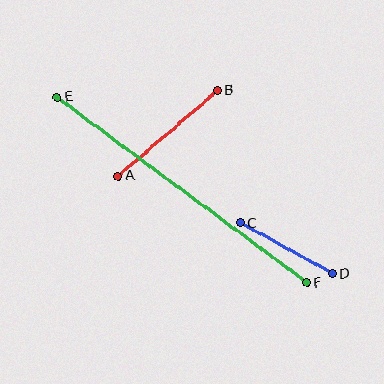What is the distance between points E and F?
The distance is approximately 311 pixels.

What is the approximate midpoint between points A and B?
The midpoint is at approximately (168, 133) pixels.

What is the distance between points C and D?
The distance is approximately 105 pixels.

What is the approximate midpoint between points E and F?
The midpoint is at approximately (182, 190) pixels.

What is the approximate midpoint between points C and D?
The midpoint is at approximately (286, 248) pixels.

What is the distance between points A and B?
The distance is approximately 131 pixels.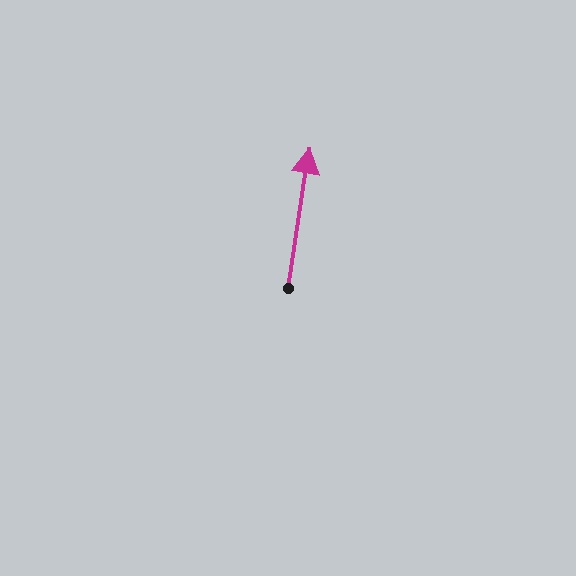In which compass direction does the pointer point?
North.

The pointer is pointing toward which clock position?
Roughly 12 o'clock.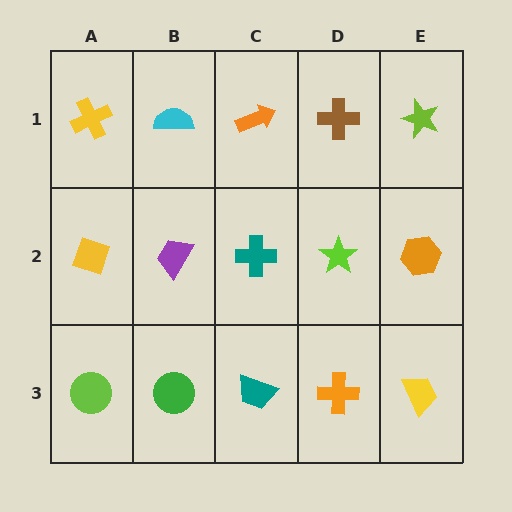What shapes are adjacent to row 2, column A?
A yellow cross (row 1, column A), a lime circle (row 3, column A), a purple trapezoid (row 2, column B).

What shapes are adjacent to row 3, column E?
An orange hexagon (row 2, column E), an orange cross (row 3, column D).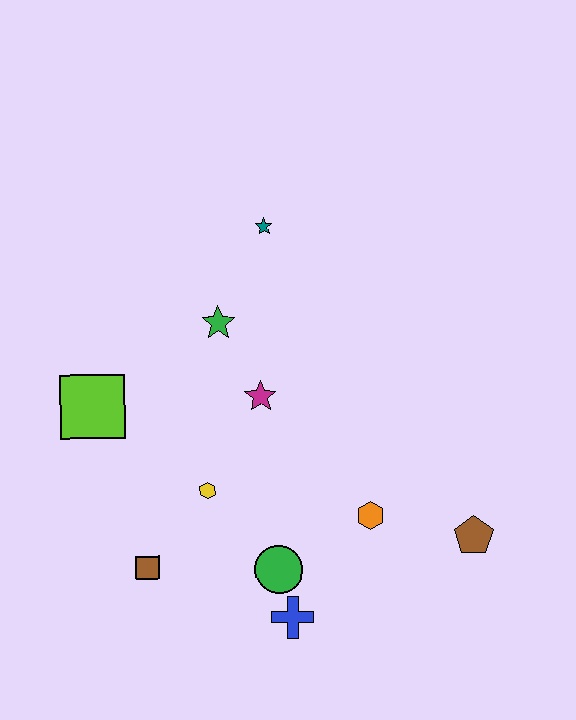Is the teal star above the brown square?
Yes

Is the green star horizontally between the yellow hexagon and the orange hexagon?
Yes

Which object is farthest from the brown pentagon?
The lime square is farthest from the brown pentagon.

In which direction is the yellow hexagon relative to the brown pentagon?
The yellow hexagon is to the left of the brown pentagon.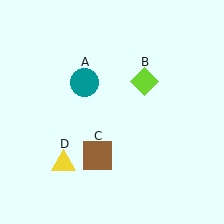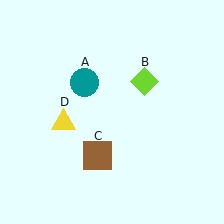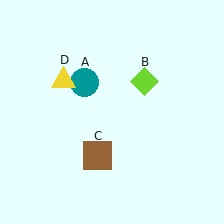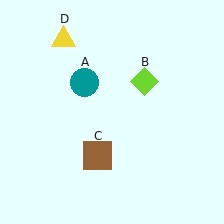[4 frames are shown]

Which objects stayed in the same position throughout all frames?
Teal circle (object A) and lime diamond (object B) and brown square (object C) remained stationary.